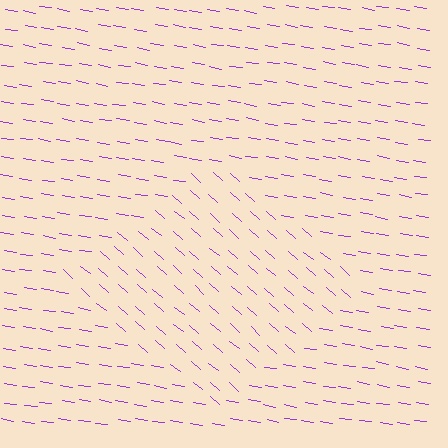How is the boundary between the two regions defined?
The boundary is defined purely by a change in line orientation (approximately 32 degrees difference). All lines are the same color and thickness.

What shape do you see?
I see a diamond.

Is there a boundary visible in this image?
Yes, there is a texture boundary formed by a change in line orientation.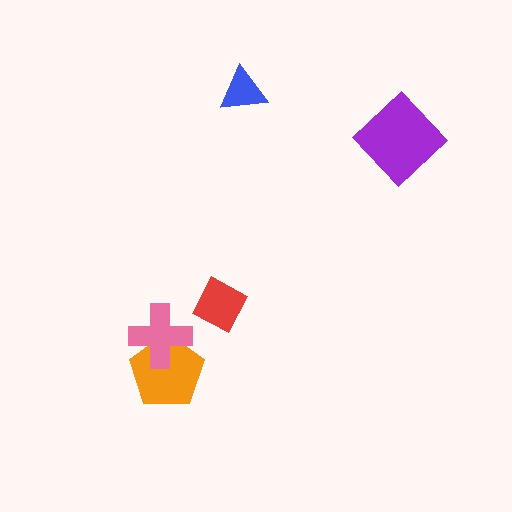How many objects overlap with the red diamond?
0 objects overlap with the red diamond.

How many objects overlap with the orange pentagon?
1 object overlaps with the orange pentagon.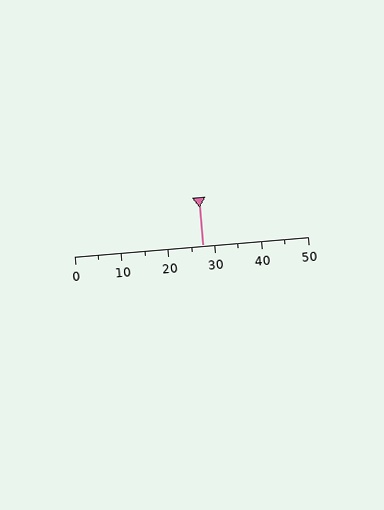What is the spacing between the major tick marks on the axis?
The major ticks are spaced 10 apart.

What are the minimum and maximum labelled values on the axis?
The axis runs from 0 to 50.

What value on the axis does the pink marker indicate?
The marker indicates approximately 27.5.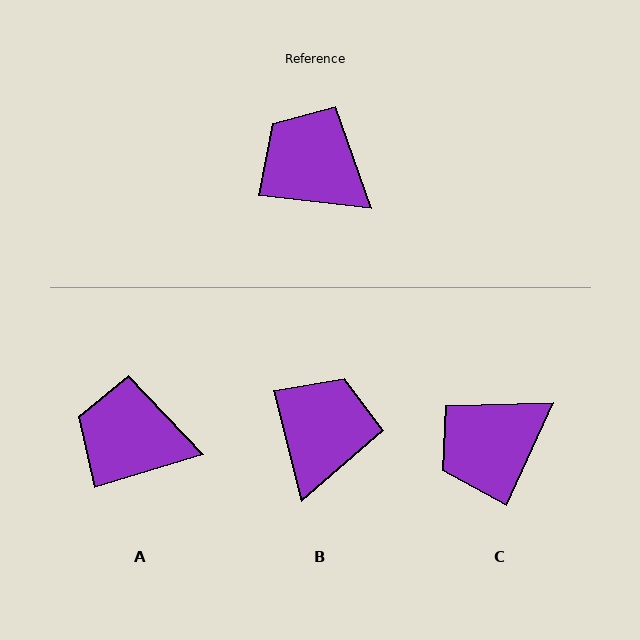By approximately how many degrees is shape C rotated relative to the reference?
Approximately 72 degrees counter-clockwise.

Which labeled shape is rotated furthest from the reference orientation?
C, about 72 degrees away.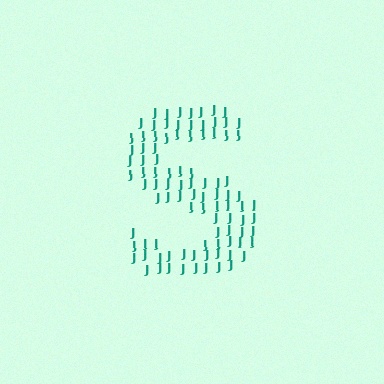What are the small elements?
The small elements are letter J's.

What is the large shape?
The large shape is the letter S.